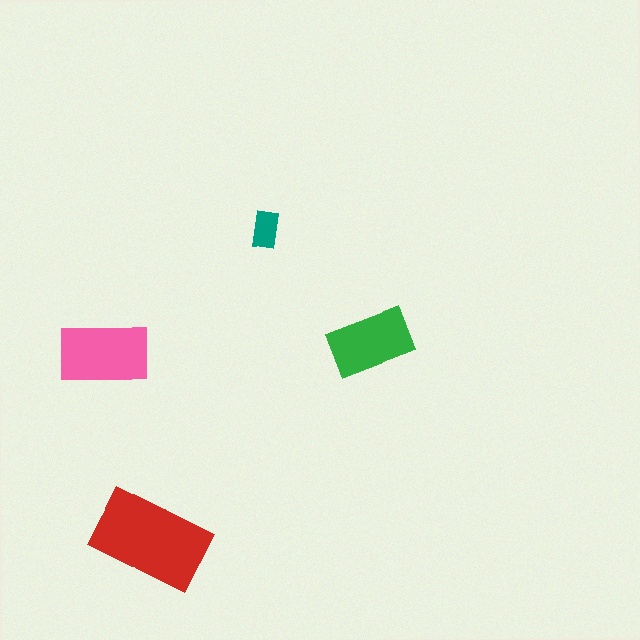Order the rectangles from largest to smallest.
the red one, the pink one, the green one, the teal one.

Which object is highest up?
The teal rectangle is topmost.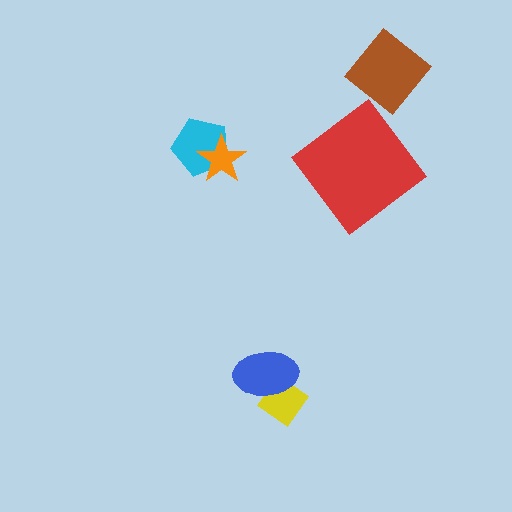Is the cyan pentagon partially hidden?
Yes, it is partially covered by another shape.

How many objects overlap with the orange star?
1 object overlaps with the orange star.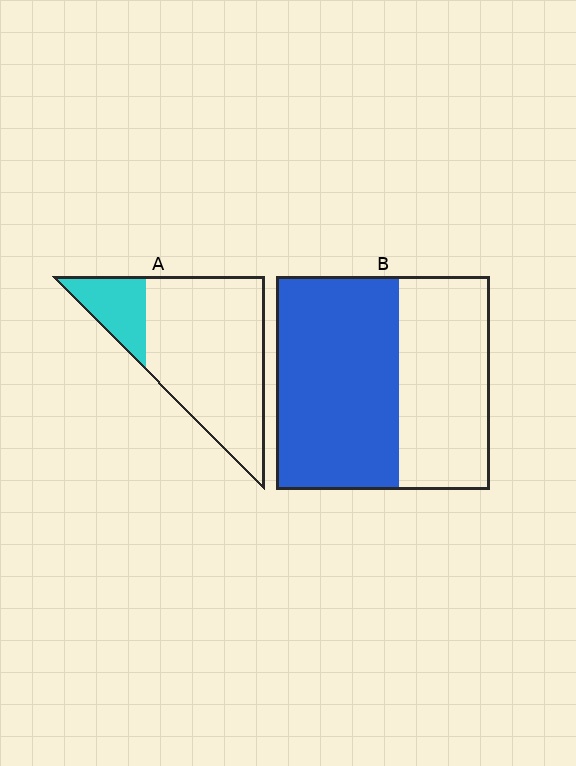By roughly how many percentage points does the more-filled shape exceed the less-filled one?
By roughly 40 percentage points (B over A).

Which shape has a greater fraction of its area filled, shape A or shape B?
Shape B.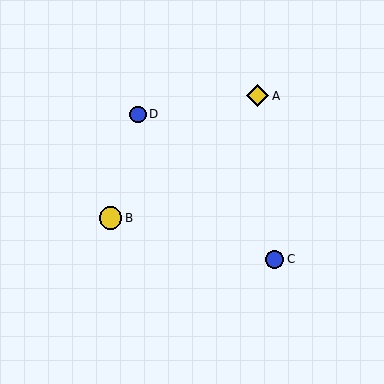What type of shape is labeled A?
Shape A is a yellow diamond.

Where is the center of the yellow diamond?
The center of the yellow diamond is at (258, 96).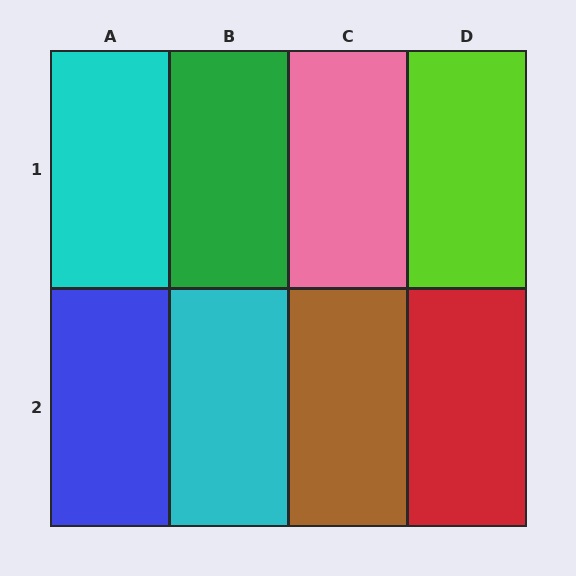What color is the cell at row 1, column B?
Green.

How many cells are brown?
1 cell is brown.